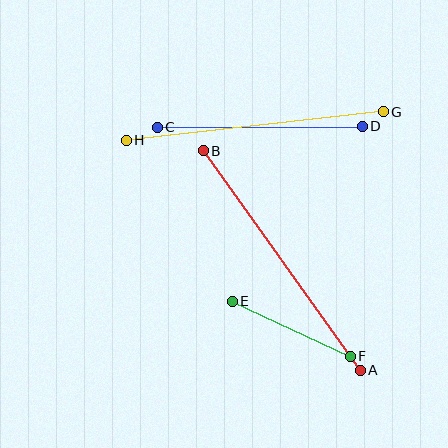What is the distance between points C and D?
The distance is approximately 205 pixels.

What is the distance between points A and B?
The distance is approximately 270 pixels.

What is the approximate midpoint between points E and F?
The midpoint is at approximately (291, 329) pixels.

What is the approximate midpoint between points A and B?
The midpoint is at approximately (282, 260) pixels.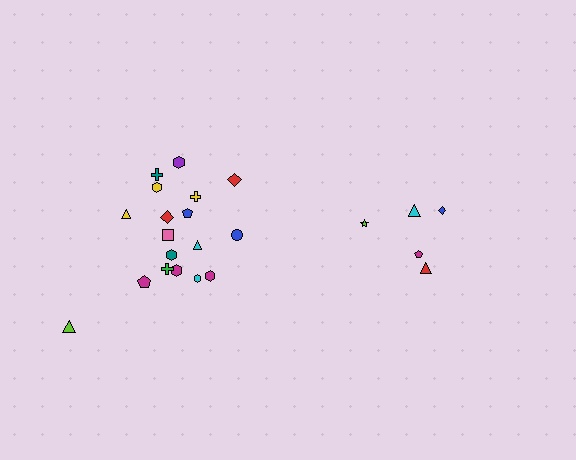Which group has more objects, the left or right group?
The left group.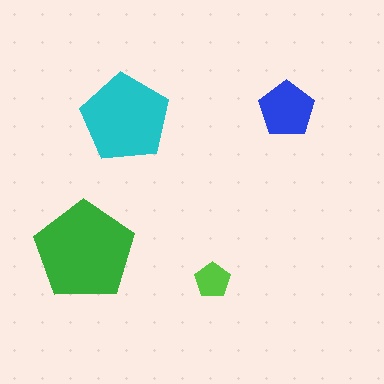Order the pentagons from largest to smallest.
the green one, the cyan one, the blue one, the lime one.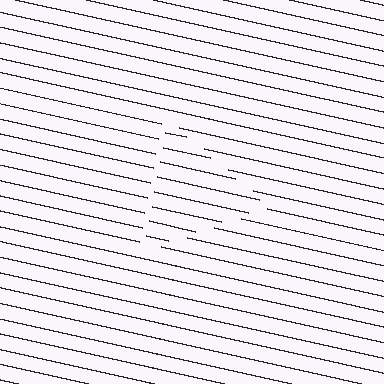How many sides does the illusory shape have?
3 sides — the line-ends trace a triangle.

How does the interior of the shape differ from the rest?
The interior of the shape contains the same grating, shifted by half a period — the contour is defined by the phase discontinuity where line-ends from the inner and outer gratings abut.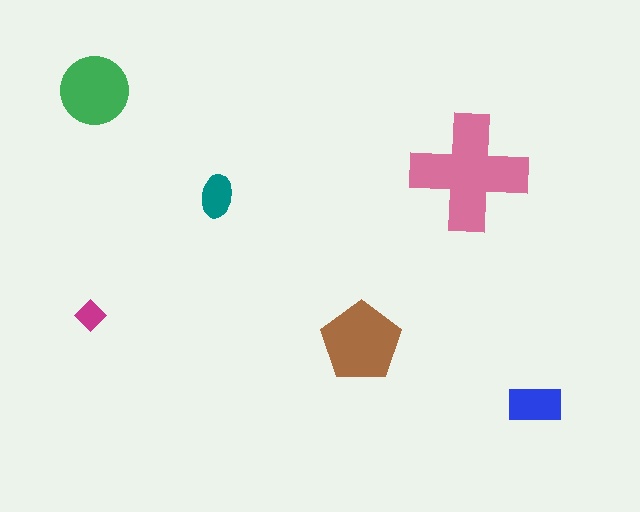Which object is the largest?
The pink cross.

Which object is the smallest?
The magenta diamond.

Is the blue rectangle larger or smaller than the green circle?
Smaller.